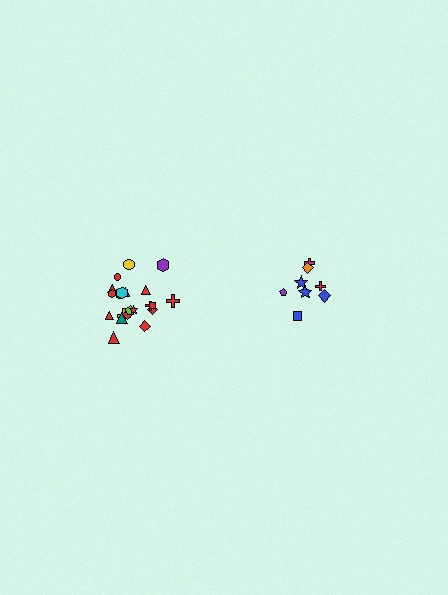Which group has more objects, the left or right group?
The left group.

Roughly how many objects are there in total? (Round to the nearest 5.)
Roughly 30 objects in total.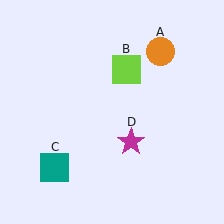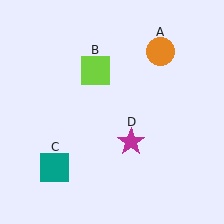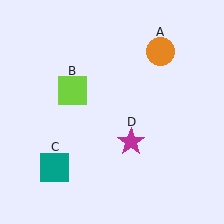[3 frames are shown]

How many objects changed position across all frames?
1 object changed position: lime square (object B).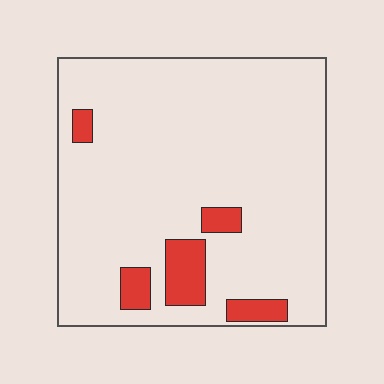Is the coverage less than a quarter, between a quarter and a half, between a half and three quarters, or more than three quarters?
Less than a quarter.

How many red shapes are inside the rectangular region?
5.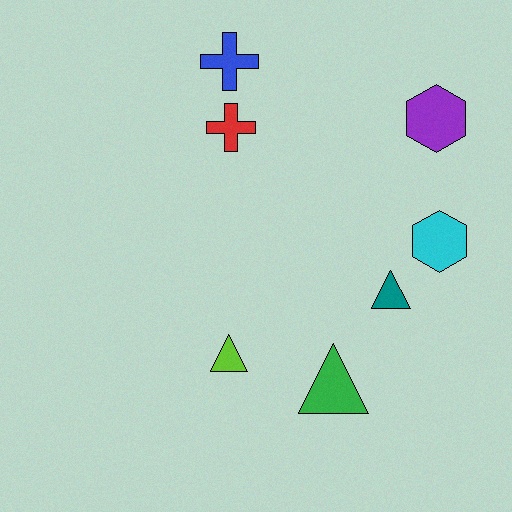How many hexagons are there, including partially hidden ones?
There are 2 hexagons.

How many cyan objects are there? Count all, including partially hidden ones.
There is 1 cyan object.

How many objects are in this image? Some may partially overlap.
There are 7 objects.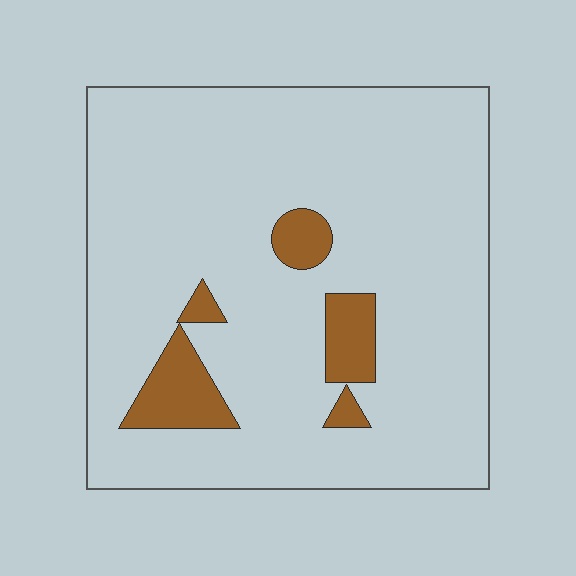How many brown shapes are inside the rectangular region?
5.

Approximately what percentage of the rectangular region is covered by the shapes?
Approximately 10%.